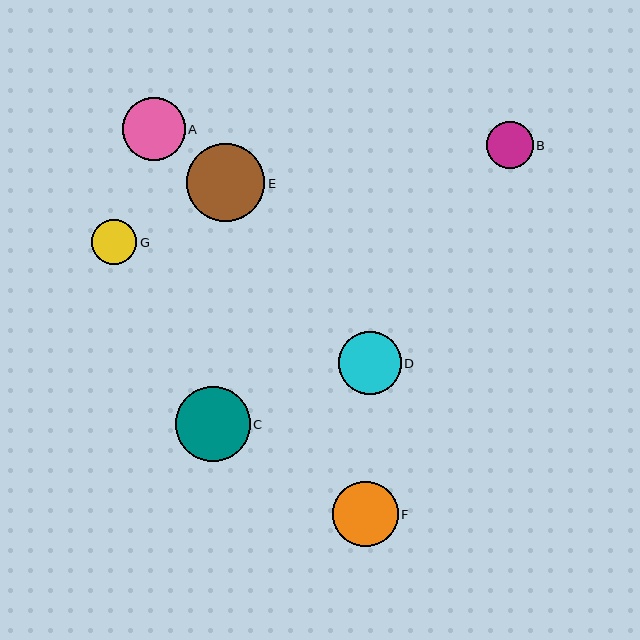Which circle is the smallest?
Circle G is the smallest with a size of approximately 45 pixels.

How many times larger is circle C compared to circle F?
Circle C is approximately 1.1 times the size of circle F.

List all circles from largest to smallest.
From largest to smallest: E, C, F, D, A, B, G.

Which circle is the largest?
Circle E is the largest with a size of approximately 78 pixels.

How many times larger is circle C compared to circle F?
Circle C is approximately 1.1 times the size of circle F.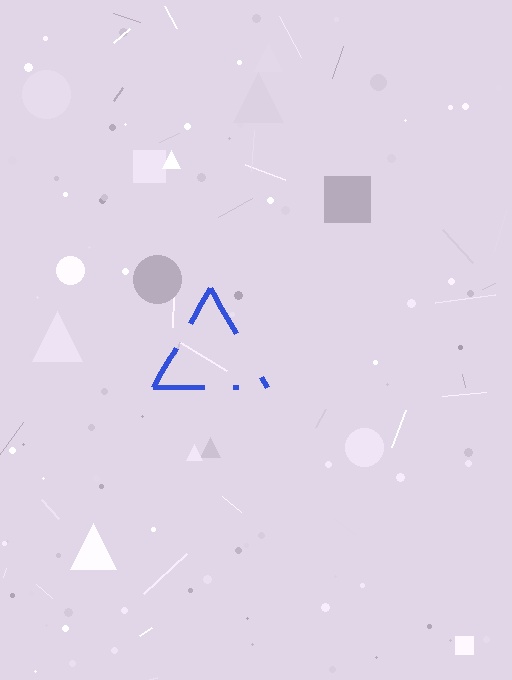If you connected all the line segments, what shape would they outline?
They would outline a triangle.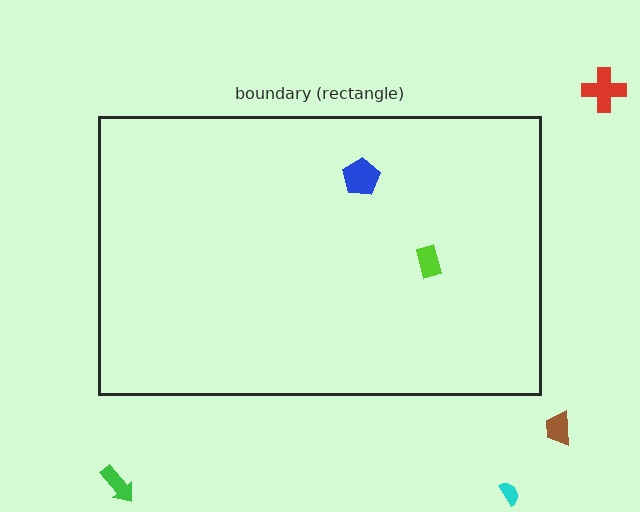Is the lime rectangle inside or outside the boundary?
Inside.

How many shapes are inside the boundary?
2 inside, 4 outside.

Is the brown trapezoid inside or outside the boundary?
Outside.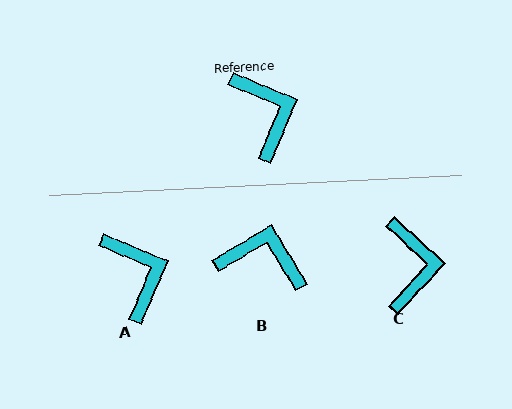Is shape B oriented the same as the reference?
No, it is off by about 54 degrees.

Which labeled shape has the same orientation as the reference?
A.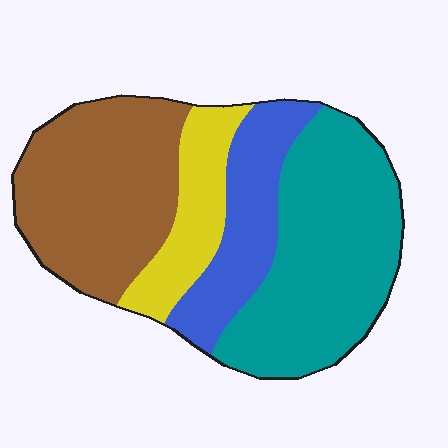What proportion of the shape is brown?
Brown covers roughly 30% of the shape.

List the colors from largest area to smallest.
From largest to smallest: teal, brown, blue, yellow.